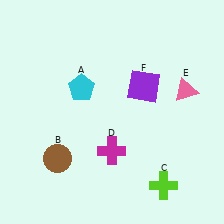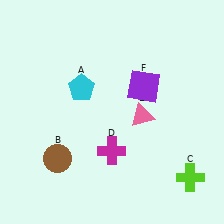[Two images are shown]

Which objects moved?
The objects that moved are: the lime cross (C), the pink triangle (E).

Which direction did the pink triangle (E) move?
The pink triangle (E) moved left.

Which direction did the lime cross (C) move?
The lime cross (C) moved right.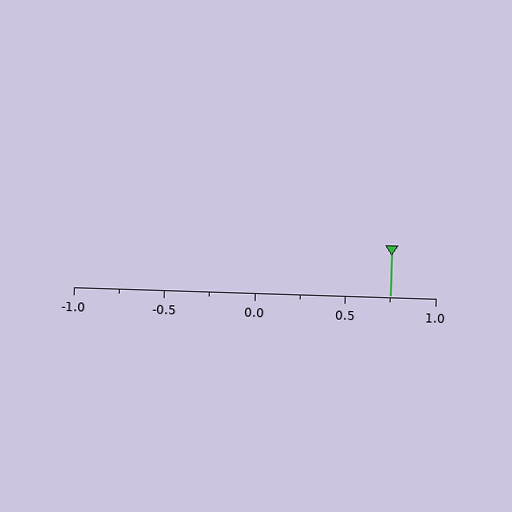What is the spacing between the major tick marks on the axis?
The major ticks are spaced 0.5 apart.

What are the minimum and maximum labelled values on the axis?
The axis runs from -1.0 to 1.0.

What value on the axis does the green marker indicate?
The marker indicates approximately 0.75.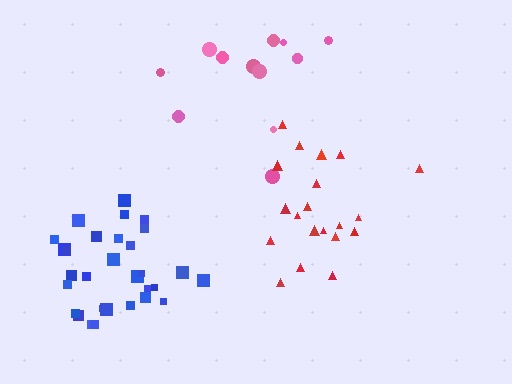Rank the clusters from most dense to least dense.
blue, red, pink.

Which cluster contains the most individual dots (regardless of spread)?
Blue (30).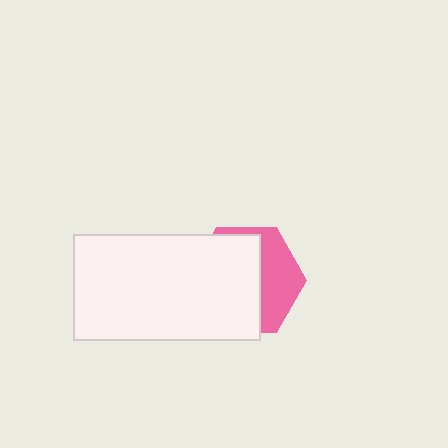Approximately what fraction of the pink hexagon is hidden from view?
Roughly 64% of the pink hexagon is hidden behind the white rectangle.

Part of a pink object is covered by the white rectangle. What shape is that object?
It is a hexagon.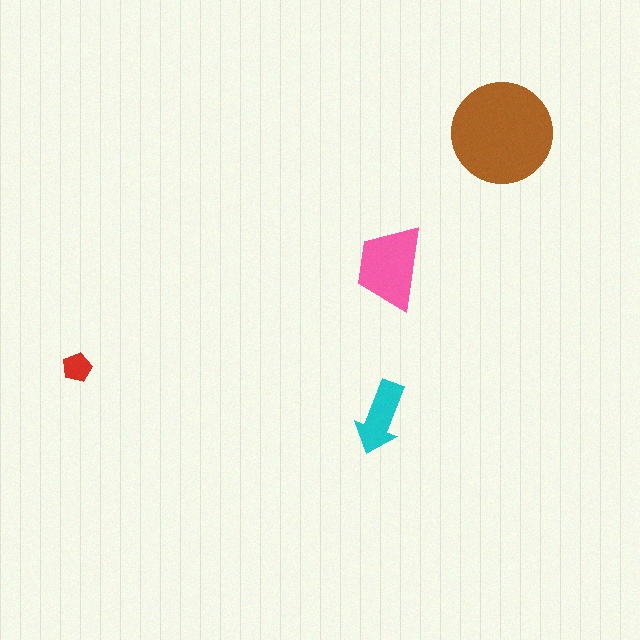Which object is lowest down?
The cyan arrow is bottommost.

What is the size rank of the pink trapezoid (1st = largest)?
2nd.